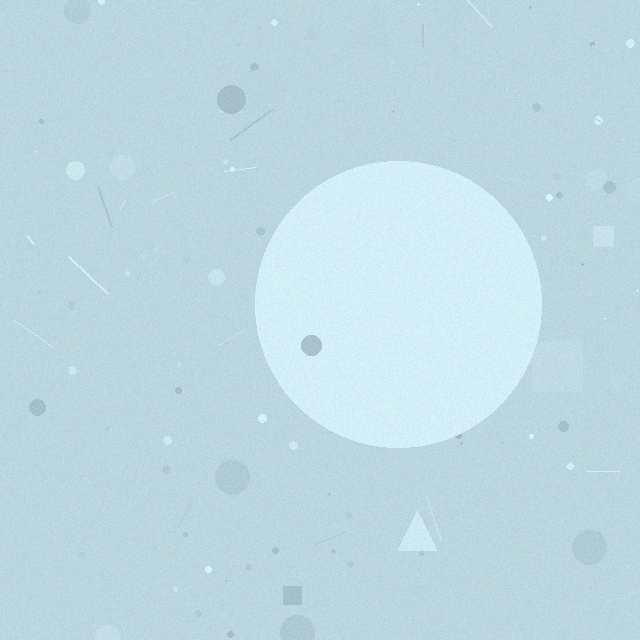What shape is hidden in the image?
A circle is hidden in the image.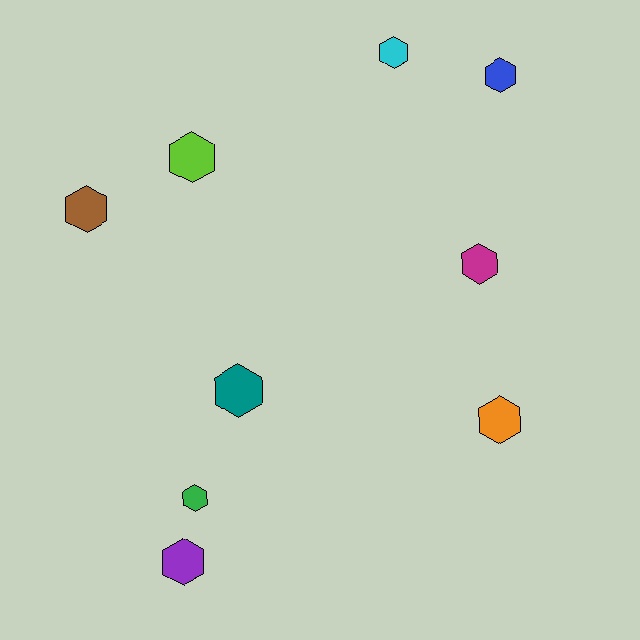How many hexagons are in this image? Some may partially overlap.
There are 9 hexagons.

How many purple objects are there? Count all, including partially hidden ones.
There is 1 purple object.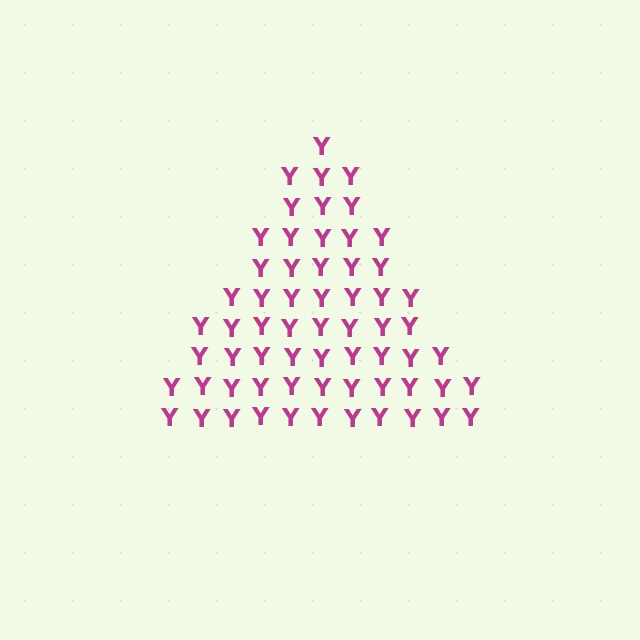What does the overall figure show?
The overall figure shows a triangle.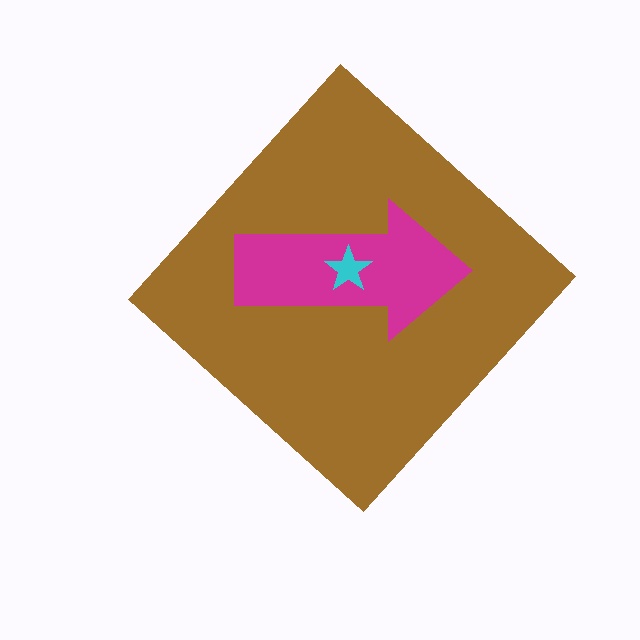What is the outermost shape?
The brown diamond.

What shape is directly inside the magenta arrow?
The cyan star.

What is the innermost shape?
The cyan star.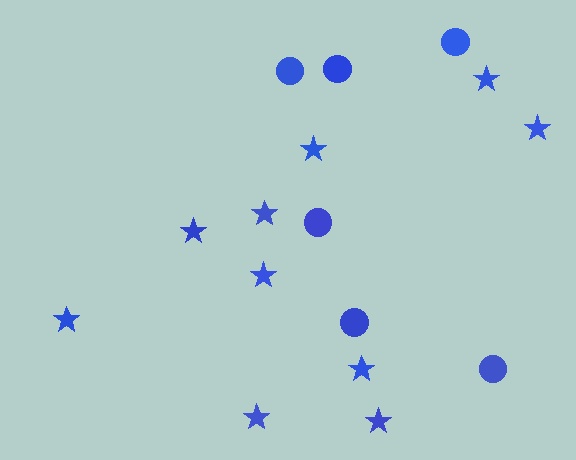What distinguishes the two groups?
There are 2 groups: one group of stars (10) and one group of circles (6).